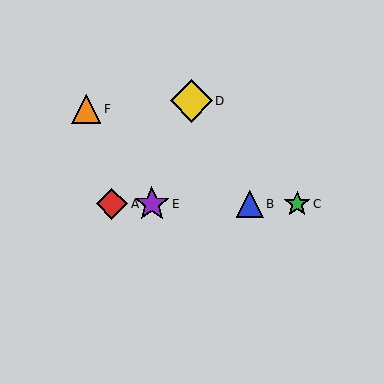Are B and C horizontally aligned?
Yes, both are at y≈204.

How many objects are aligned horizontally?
4 objects (A, B, C, E) are aligned horizontally.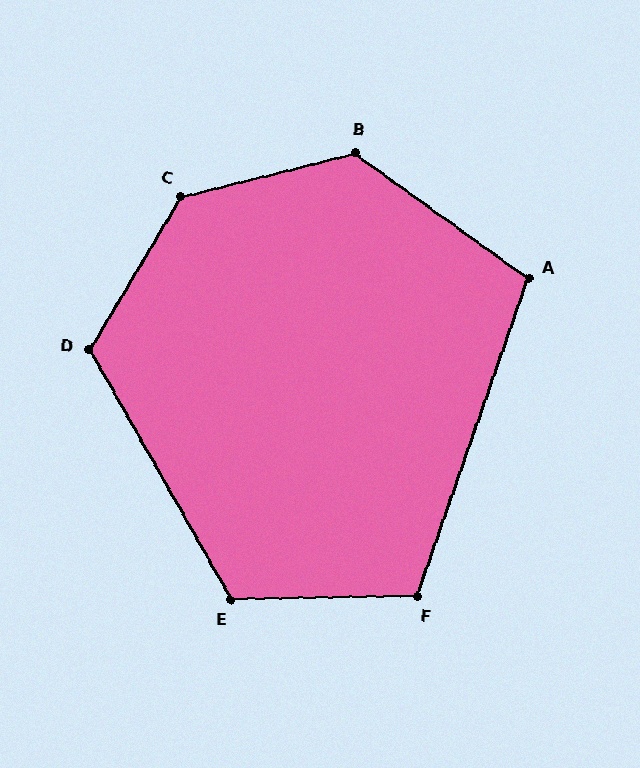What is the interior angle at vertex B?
Approximately 130 degrees (obtuse).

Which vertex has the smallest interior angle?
A, at approximately 107 degrees.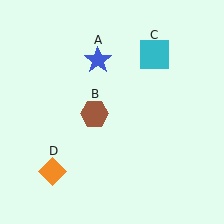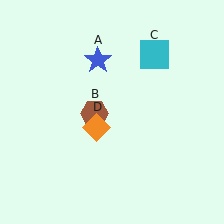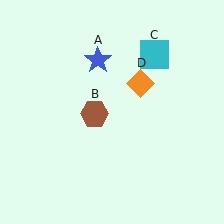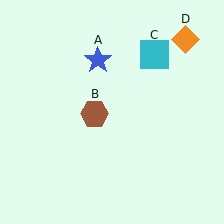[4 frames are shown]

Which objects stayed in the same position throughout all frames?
Blue star (object A) and brown hexagon (object B) and cyan square (object C) remained stationary.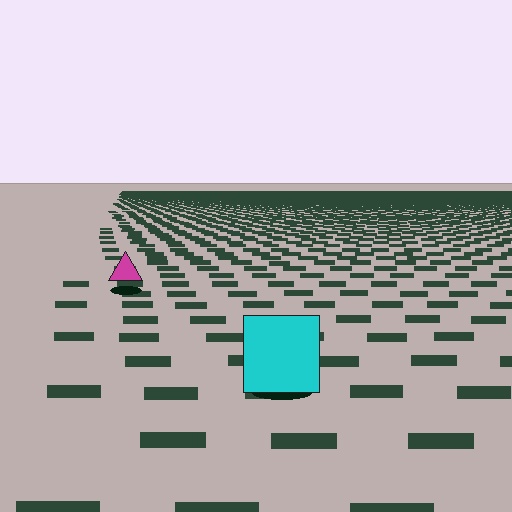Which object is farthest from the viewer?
The magenta triangle is farthest from the viewer. It appears smaller and the ground texture around it is denser.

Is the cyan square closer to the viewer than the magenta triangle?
Yes. The cyan square is closer — you can tell from the texture gradient: the ground texture is coarser near it.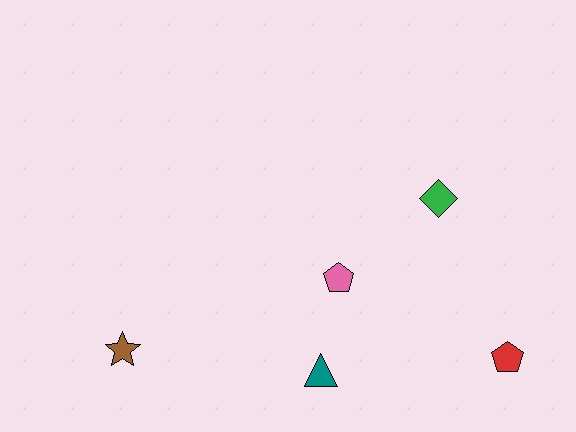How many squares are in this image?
There are no squares.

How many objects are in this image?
There are 5 objects.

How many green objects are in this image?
There is 1 green object.